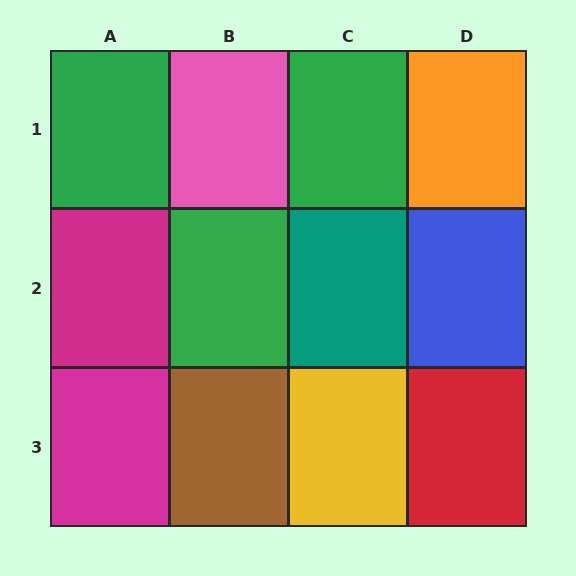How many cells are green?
3 cells are green.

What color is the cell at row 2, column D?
Blue.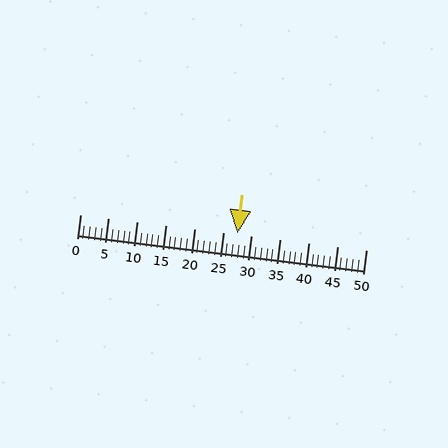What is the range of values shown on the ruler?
The ruler shows values from 0 to 50.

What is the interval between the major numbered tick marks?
The major tick marks are spaced 5 units apart.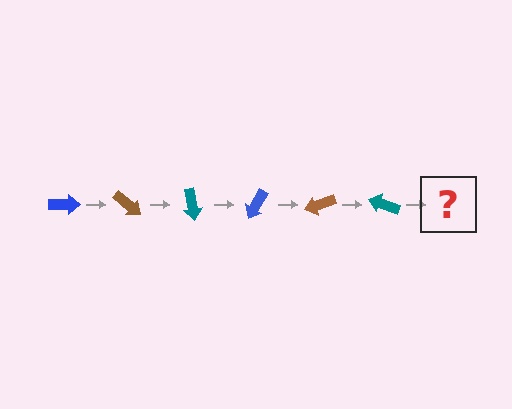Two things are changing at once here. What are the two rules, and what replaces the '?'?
The two rules are that it rotates 40 degrees each step and the color cycles through blue, brown, and teal. The '?' should be a blue arrow, rotated 240 degrees from the start.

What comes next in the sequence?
The next element should be a blue arrow, rotated 240 degrees from the start.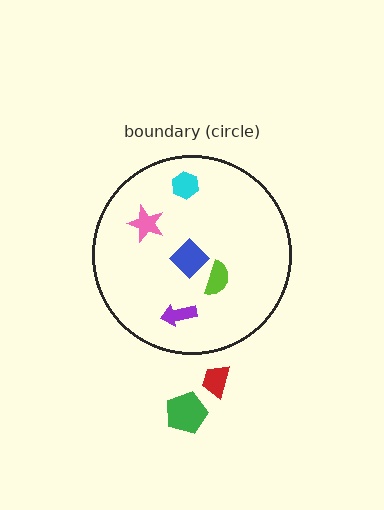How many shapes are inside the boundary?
5 inside, 2 outside.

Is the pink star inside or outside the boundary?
Inside.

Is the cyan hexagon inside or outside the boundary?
Inside.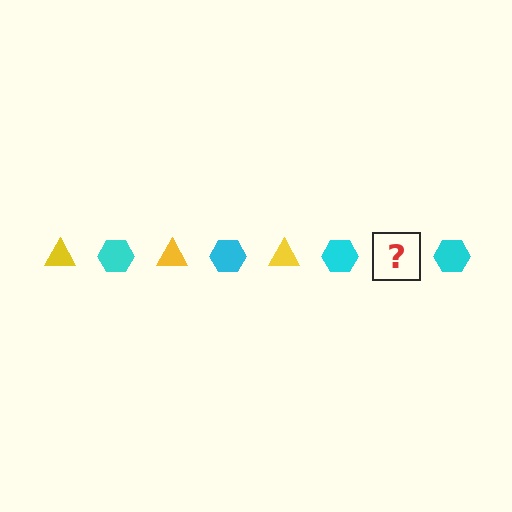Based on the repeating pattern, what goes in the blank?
The blank should be a yellow triangle.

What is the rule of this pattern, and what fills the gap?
The rule is that the pattern alternates between yellow triangle and cyan hexagon. The gap should be filled with a yellow triangle.